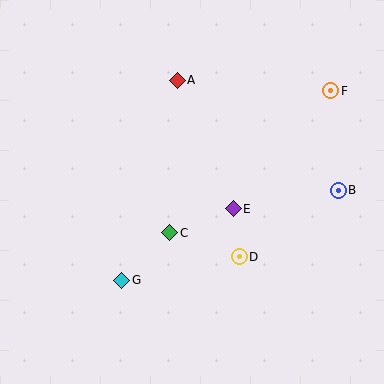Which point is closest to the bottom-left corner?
Point G is closest to the bottom-left corner.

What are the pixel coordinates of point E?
Point E is at (233, 209).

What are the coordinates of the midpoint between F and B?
The midpoint between F and B is at (335, 140).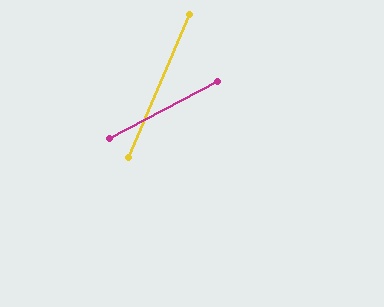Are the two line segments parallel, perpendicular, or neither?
Neither parallel nor perpendicular — they differ by about 39°.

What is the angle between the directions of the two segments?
Approximately 39 degrees.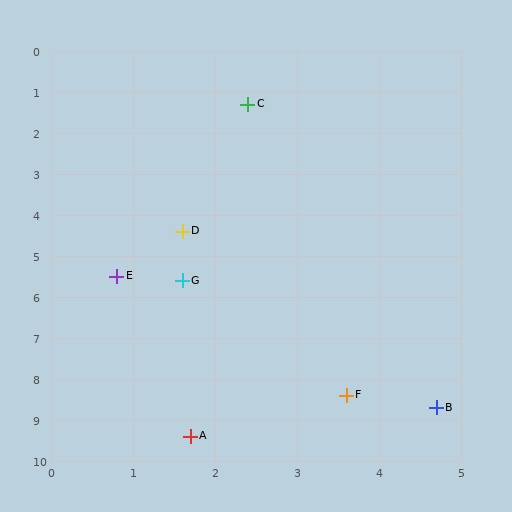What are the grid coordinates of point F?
Point F is at approximately (3.6, 8.4).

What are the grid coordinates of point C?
Point C is at approximately (2.4, 1.3).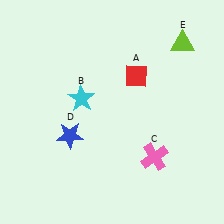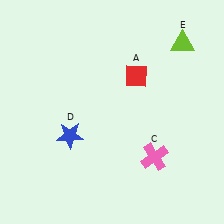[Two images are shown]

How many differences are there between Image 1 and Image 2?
There is 1 difference between the two images.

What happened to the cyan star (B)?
The cyan star (B) was removed in Image 2. It was in the top-left area of Image 1.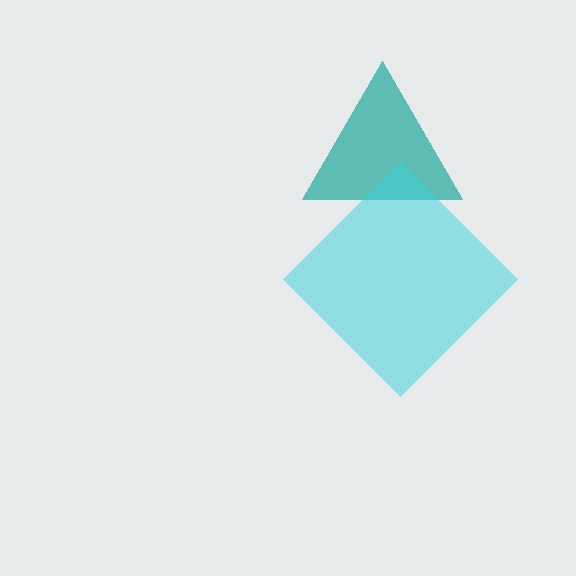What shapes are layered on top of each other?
The layered shapes are: a teal triangle, a cyan diamond.